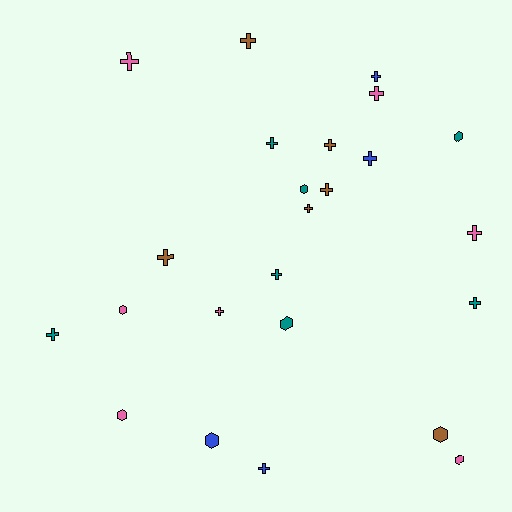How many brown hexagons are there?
There is 1 brown hexagon.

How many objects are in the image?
There are 24 objects.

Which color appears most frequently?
Teal, with 7 objects.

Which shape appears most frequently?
Cross, with 16 objects.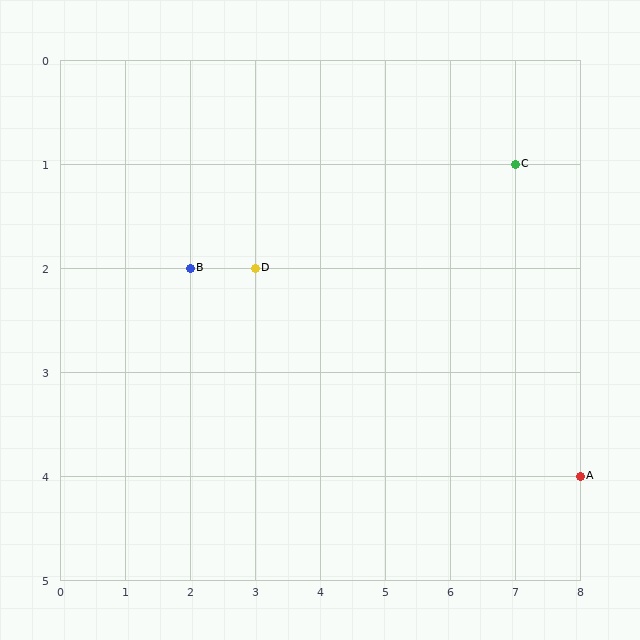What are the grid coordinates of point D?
Point D is at grid coordinates (3, 2).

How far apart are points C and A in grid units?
Points C and A are 1 column and 3 rows apart (about 3.2 grid units diagonally).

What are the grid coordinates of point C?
Point C is at grid coordinates (7, 1).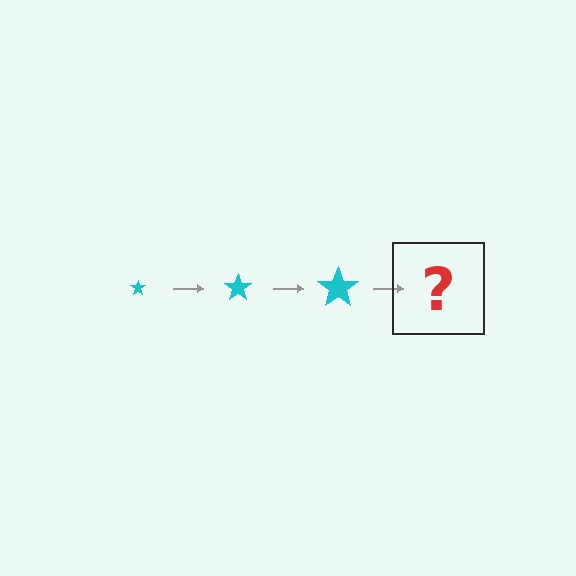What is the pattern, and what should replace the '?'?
The pattern is that the star gets progressively larger each step. The '?' should be a cyan star, larger than the previous one.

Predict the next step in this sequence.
The next step is a cyan star, larger than the previous one.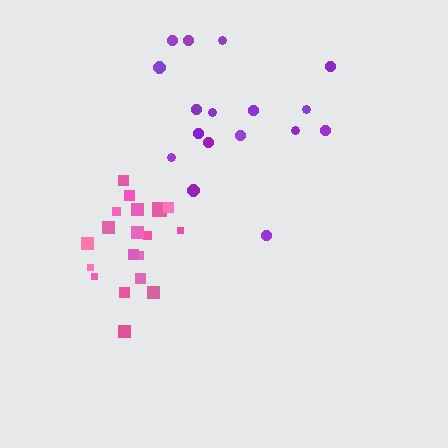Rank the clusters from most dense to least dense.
pink, purple.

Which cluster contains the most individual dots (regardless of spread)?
Pink (19).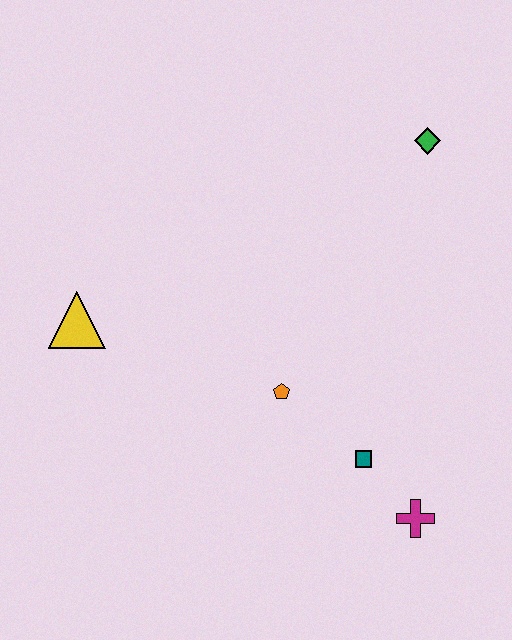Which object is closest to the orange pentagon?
The teal square is closest to the orange pentagon.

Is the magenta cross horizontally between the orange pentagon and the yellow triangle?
No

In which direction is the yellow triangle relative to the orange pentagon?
The yellow triangle is to the left of the orange pentagon.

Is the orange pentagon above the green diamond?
No